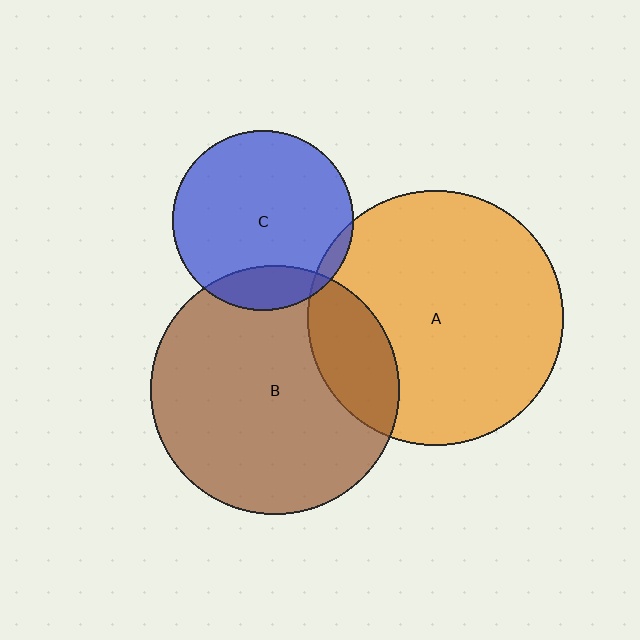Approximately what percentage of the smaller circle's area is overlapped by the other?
Approximately 5%.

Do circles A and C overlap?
Yes.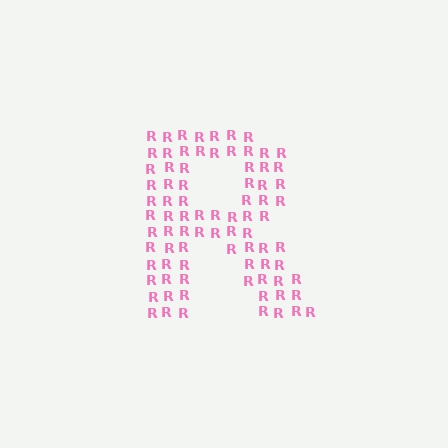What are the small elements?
The small elements are letter R's.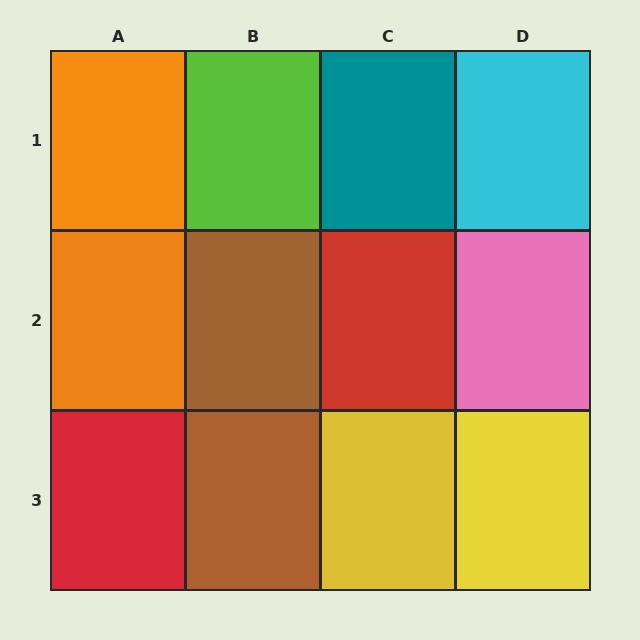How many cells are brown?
2 cells are brown.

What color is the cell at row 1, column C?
Teal.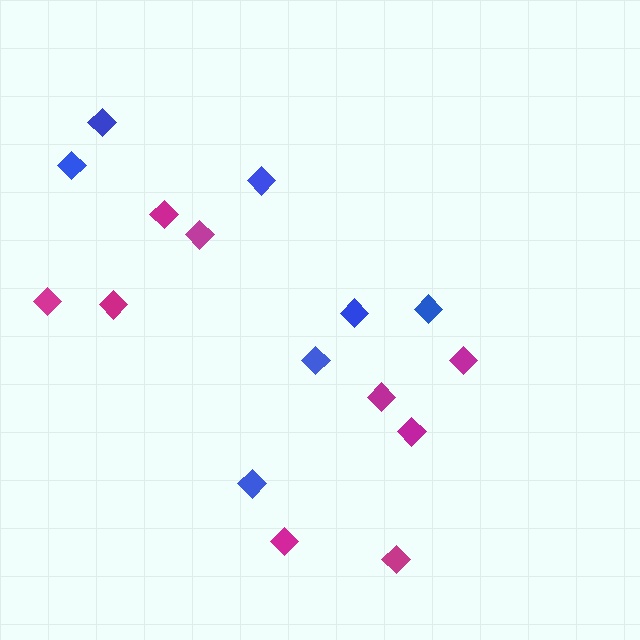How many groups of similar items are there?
There are 2 groups: one group of magenta diamonds (9) and one group of blue diamonds (7).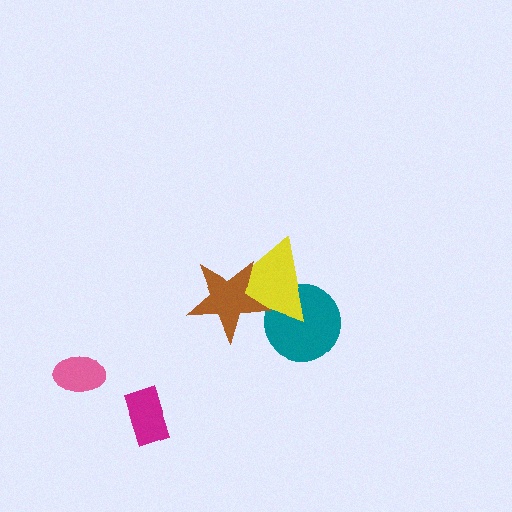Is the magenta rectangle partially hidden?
No, no other shape covers it.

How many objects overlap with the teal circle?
1 object overlaps with the teal circle.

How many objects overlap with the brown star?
1 object overlaps with the brown star.